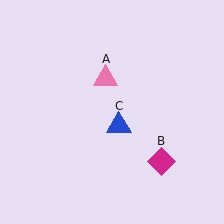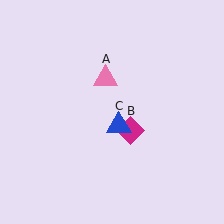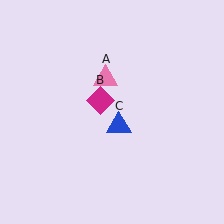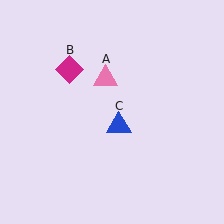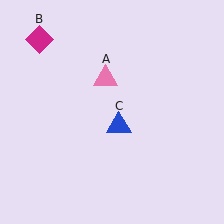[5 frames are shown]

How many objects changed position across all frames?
1 object changed position: magenta diamond (object B).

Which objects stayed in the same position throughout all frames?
Pink triangle (object A) and blue triangle (object C) remained stationary.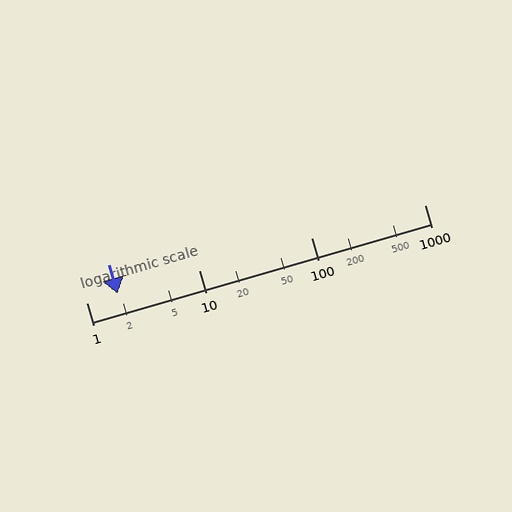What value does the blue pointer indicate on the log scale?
The pointer indicates approximately 1.9.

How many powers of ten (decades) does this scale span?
The scale spans 3 decades, from 1 to 1000.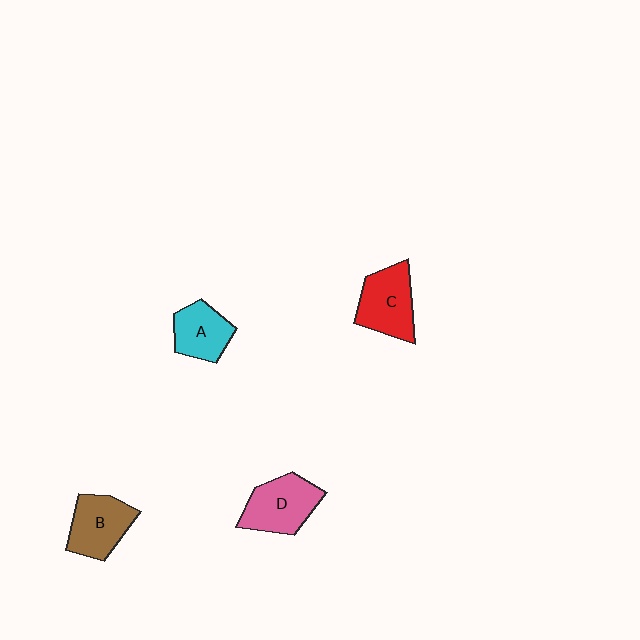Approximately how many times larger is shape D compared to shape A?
Approximately 1.3 times.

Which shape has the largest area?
Shape D (pink).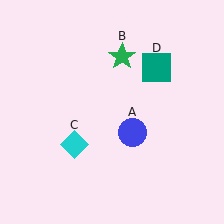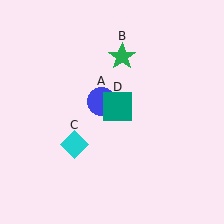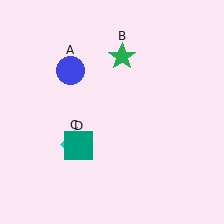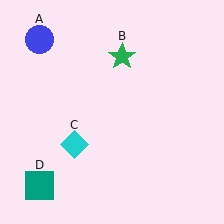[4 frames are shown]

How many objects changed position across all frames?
2 objects changed position: blue circle (object A), teal square (object D).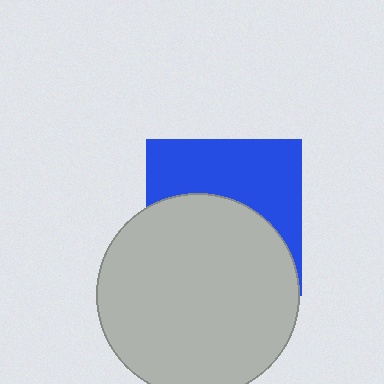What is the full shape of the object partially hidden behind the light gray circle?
The partially hidden object is a blue square.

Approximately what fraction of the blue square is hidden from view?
Roughly 55% of the blue square is hidden behind the light gray circle.